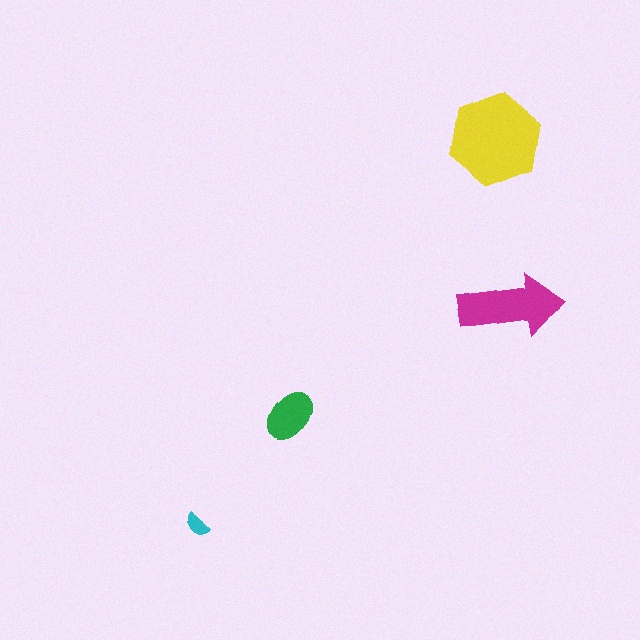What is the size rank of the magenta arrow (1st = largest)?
2nd.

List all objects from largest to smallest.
The yellow hexagon, the magenta arrow, the green ellipse, the cyan semicircle.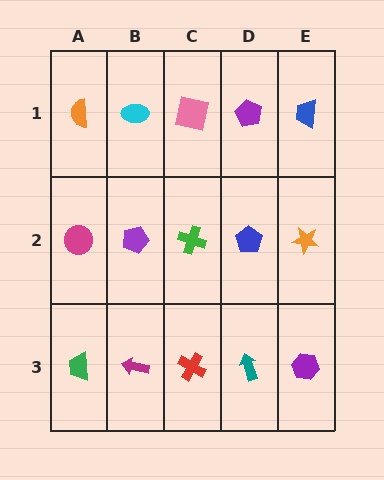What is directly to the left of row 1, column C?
A cyan ellipse.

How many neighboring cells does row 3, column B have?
3.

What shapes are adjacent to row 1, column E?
An orange star (row 2, column E), a purple pentagon (row 1, column D).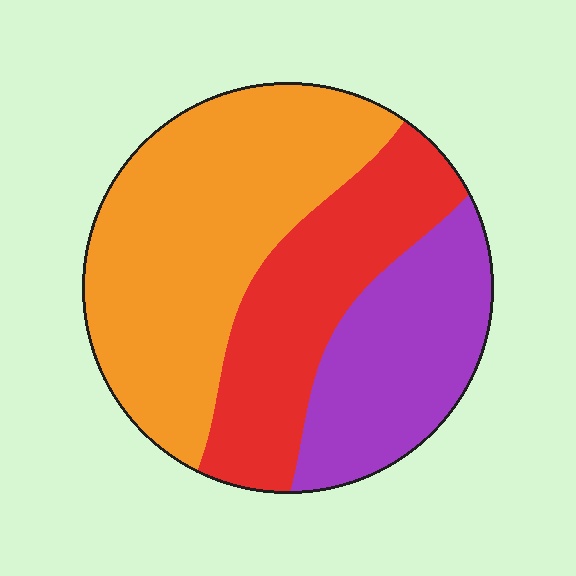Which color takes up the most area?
Orange, at roughly 45%.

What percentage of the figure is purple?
Purple takes up about one quarter (1/4) of the figure.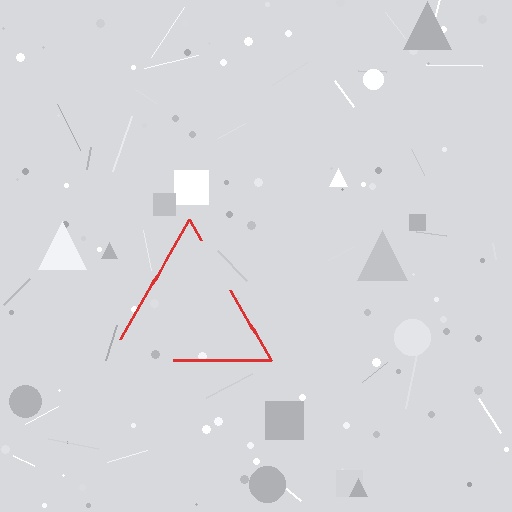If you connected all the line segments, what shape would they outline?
They would outline a triangle.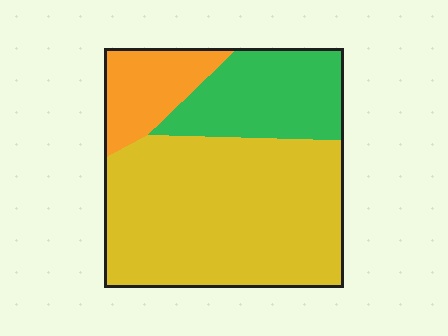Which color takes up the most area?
Yellow, at roughly 60%.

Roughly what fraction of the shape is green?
Green takes up about one quarter (1/4) of the shape.